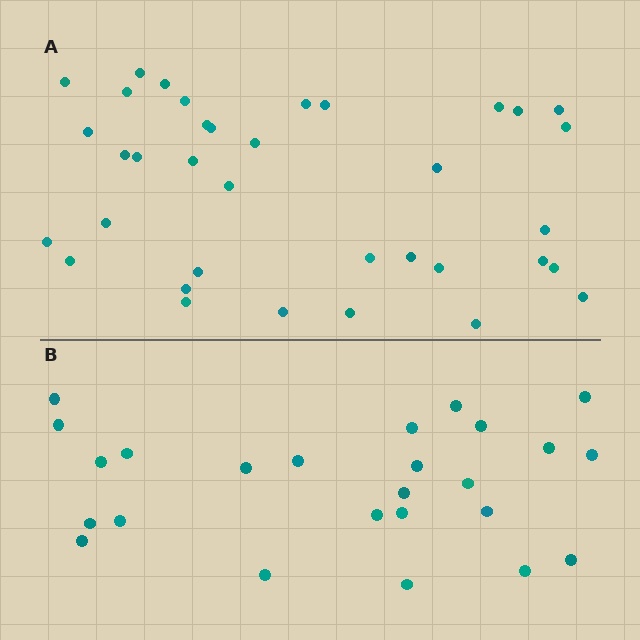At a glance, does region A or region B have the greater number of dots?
Region A (the top region) has more dots.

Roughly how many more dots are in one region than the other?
Region A has roughly 12 or so more dots than region B.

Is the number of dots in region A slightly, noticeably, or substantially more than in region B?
Region A has noticeably more, but not dramatically so. The ratio is roughly 1.4 to 1.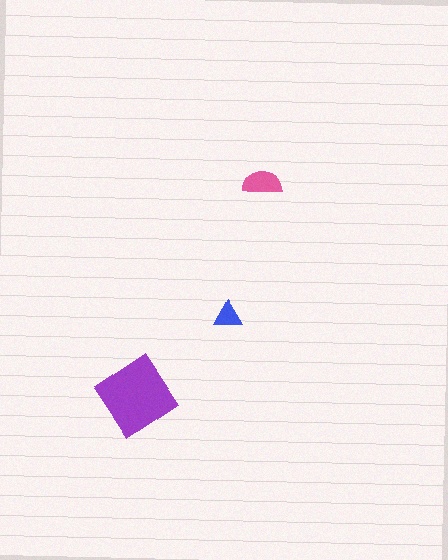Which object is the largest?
The purple diamond.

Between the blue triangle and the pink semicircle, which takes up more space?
The pink semicircle.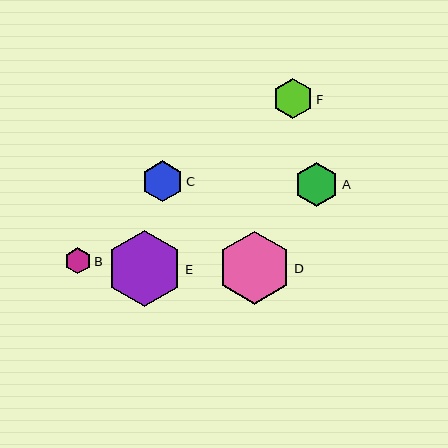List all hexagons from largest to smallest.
From largest to smallest: E, D, A, C, F, B.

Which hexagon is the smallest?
Hexagon B is the smallest with a size of approximately 26 pixels.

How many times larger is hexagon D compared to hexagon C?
Hexagon D is approximately 1.8 times the size of hexagon C.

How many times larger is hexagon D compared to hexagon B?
Hexagon D is approximately 2.8 times the size of hexagon B.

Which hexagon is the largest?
Hexagon E is the largest with a size of approximately 76 pixels.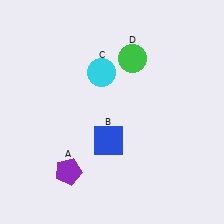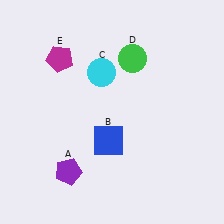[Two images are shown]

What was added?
A magenta pentagon (E) was added in Image 2.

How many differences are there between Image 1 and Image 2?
There is 1 difference between the two images.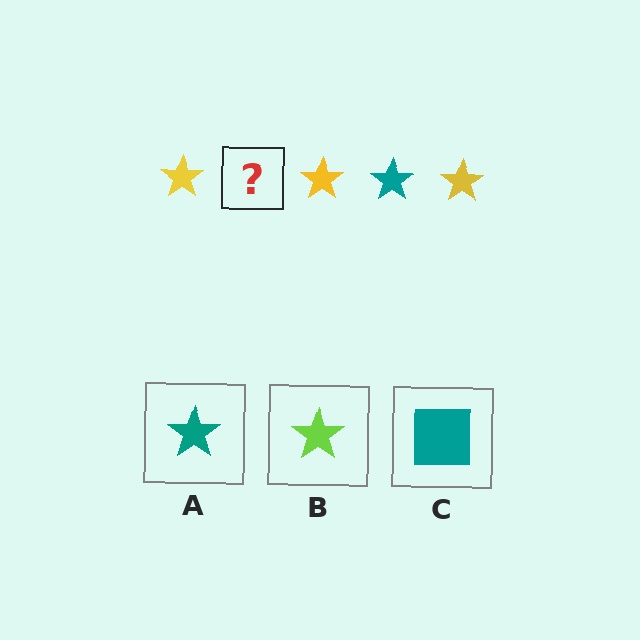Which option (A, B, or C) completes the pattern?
A.